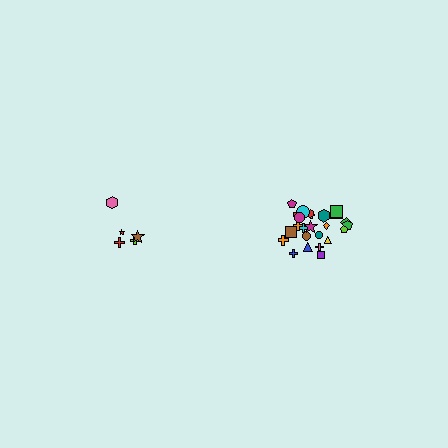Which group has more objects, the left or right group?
The right group.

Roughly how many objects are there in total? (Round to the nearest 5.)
Roughly 30 objects in total.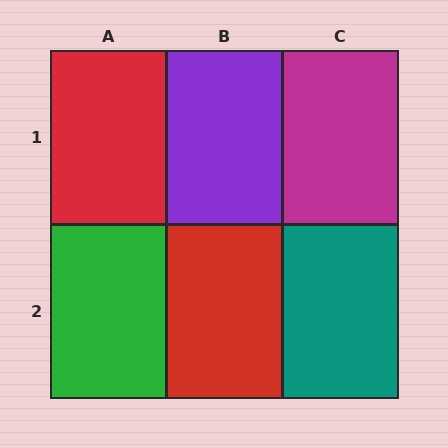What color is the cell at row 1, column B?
Purple.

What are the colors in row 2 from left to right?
Green, red, teal.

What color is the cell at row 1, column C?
Magenta.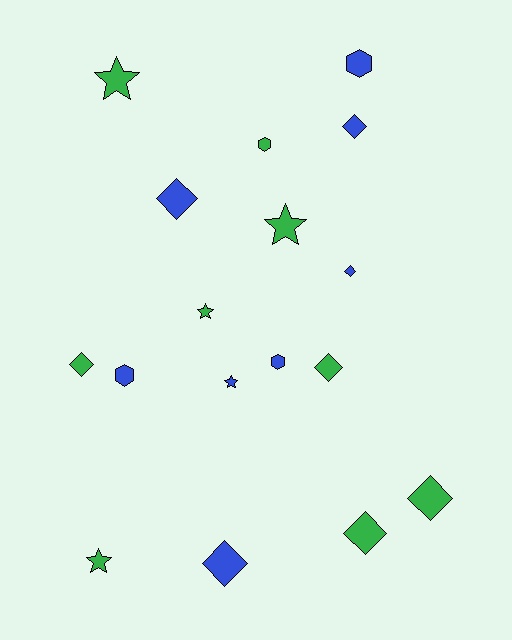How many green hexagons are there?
There is 1 green hexagon.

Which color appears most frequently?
Green, with 9 objects.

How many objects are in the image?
There are 17 objects.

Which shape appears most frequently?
Diamond, with 8 objects.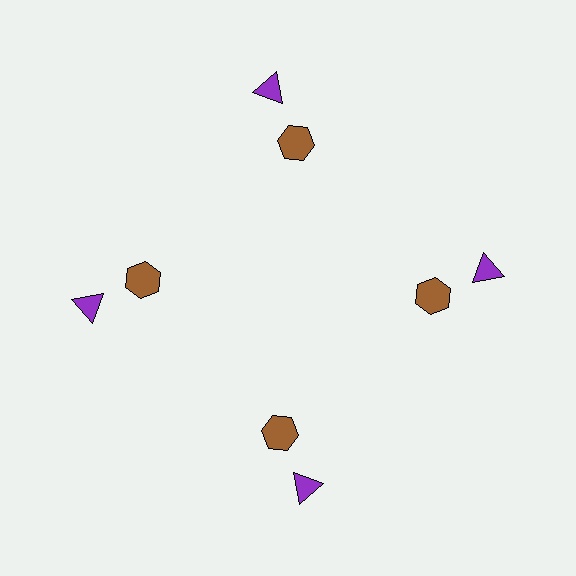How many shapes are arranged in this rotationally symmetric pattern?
There are 8 shapes, arranged in 4 groups of 2.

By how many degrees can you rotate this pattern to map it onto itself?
The pattern maps onto itself every 90 degrees of rotation.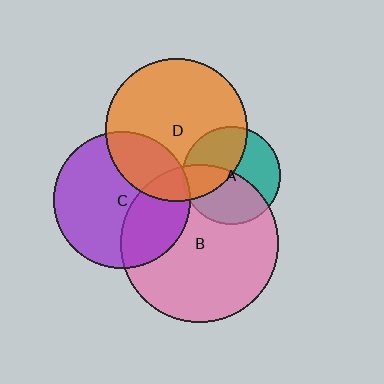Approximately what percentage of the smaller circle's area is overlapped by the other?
Approximately 30%.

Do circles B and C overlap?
Yes.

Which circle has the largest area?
Circle B (pink).